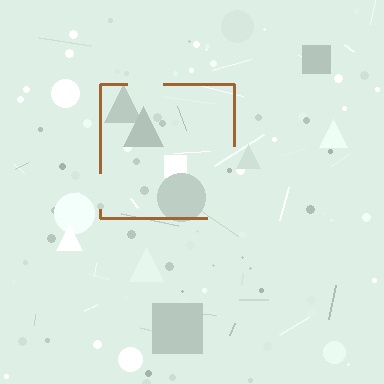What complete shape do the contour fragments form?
The contour fragments form a square.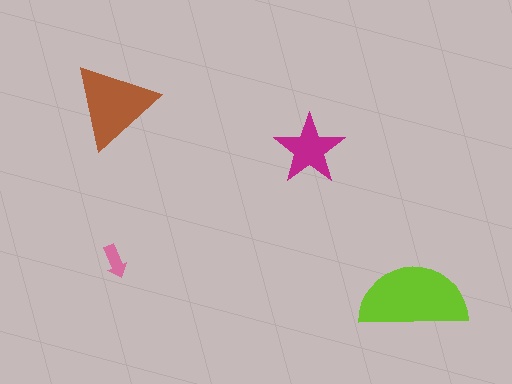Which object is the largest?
The lime semicircle.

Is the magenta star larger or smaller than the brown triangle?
Smaller.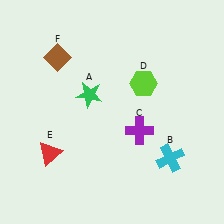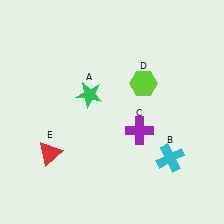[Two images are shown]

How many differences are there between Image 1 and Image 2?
There is 1 difference between the two images.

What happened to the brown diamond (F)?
The brown diamond (F) was removed in Image 2. It was in the top-left area of Image 1.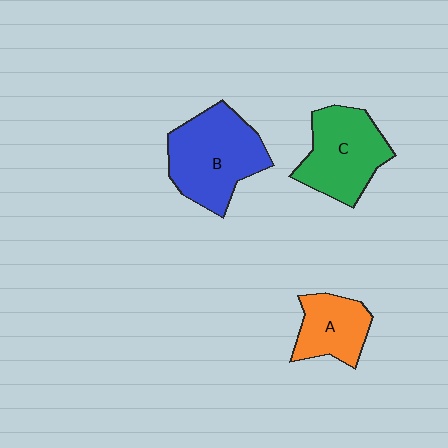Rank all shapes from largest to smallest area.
From largest to smallest: B (blue), C (green), A (orange).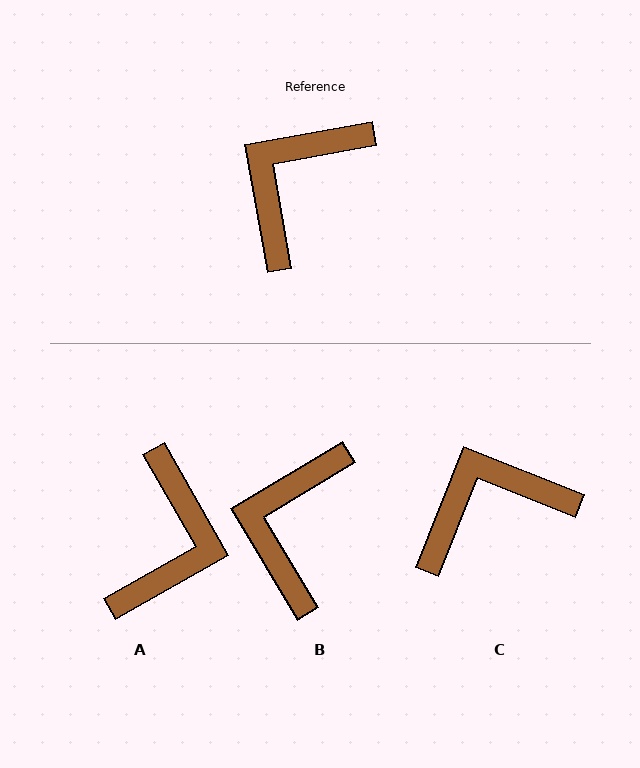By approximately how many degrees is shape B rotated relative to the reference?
Approximately 21 degrees counter-clockwise.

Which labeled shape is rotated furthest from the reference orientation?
A, about 160 degrees away.